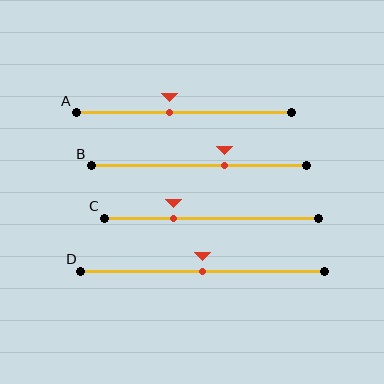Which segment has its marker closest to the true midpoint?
Segment D has its marker closest to the true midpoint.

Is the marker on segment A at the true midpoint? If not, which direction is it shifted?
No, the marker on segment A is shifted to the left by about 6% of the segment length.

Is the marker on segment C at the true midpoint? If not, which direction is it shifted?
No, the marker on segment C is shifted to the left by about 18% of the segment length.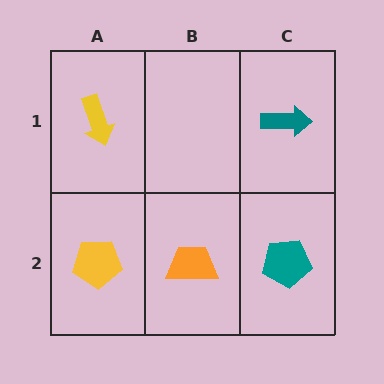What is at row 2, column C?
A teal pentagon.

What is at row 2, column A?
A yellow pentagon.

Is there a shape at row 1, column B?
No, that cell is empty.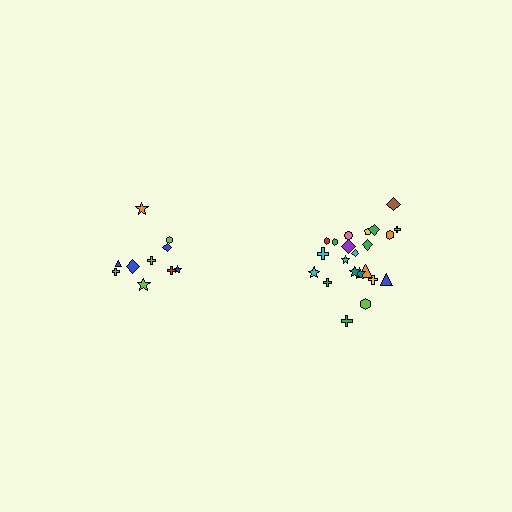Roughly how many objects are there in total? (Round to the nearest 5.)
Roughly 30 objects in total.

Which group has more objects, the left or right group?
The right group.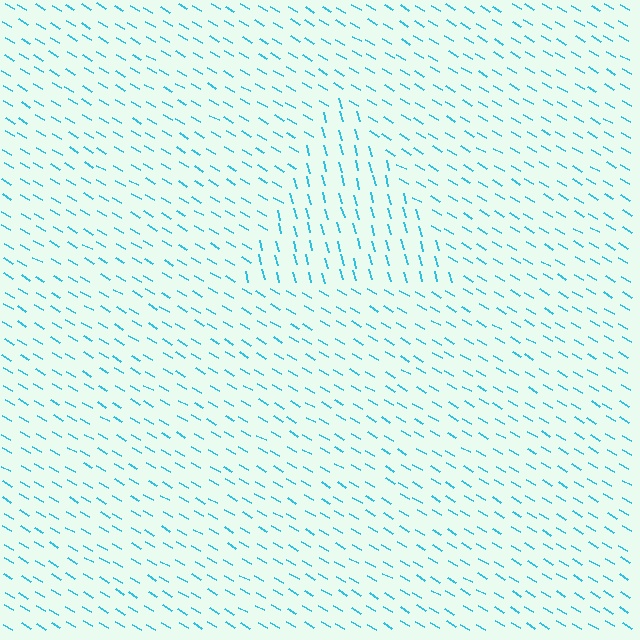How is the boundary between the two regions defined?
The boundary is defined purely by a change in line orientation (approximately 45 degrees difference). All lines are the same color and thickness.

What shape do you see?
I see a triangle.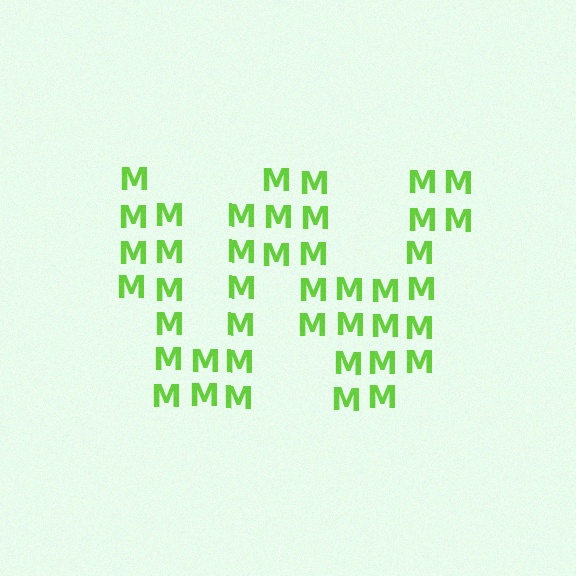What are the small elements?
The small elements are letter M's.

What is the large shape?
The large shape is the letter W.